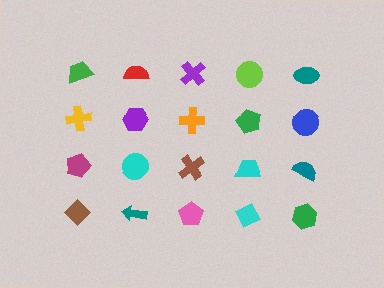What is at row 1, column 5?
A teal ellipse.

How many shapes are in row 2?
5 shapes.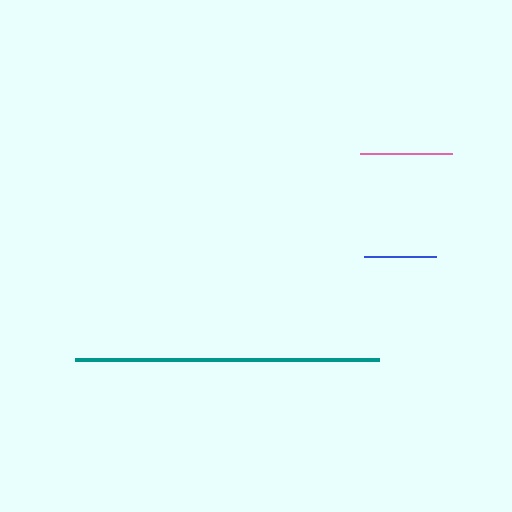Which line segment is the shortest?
The blue line is the shortest at approximately 72 pixels.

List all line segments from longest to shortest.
From longest to shortest: teal, pink, blue.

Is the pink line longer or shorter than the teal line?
The teal line is longer than the pink line.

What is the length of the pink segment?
The pink segment is approximately 92 pixels long.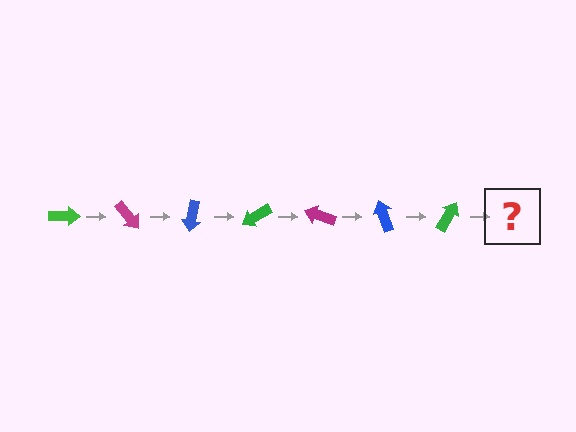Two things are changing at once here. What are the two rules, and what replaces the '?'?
The two rules are that it rotates 50 degrees each step and the color cycles through green, magenta, and blue. The '?' should be a magenta arrow, rotated 350 degrees from the start.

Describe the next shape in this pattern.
It should be a magenta arrow, rotated 350 degrees from the start.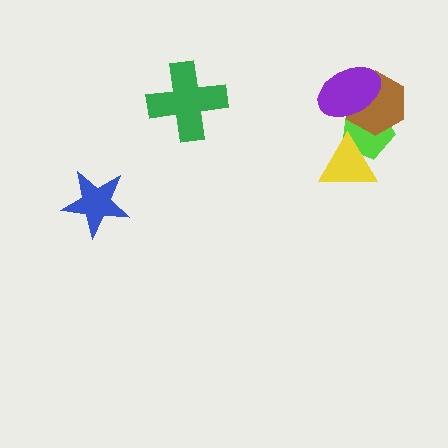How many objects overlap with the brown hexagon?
2 objects overlap with the brown hexagon.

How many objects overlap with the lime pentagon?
3 objects overlap with the lime pentagon.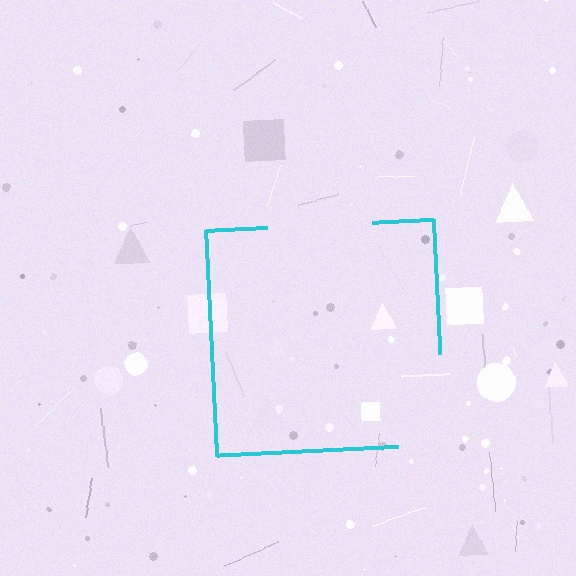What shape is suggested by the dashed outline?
The dashed outline suggests a square.